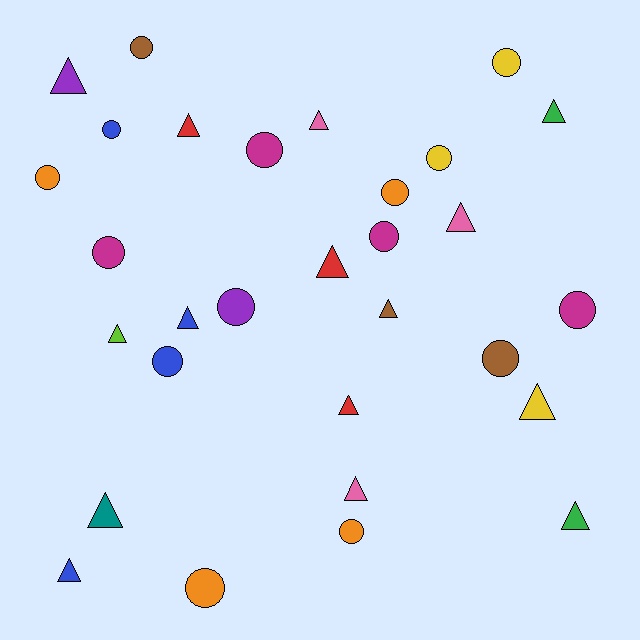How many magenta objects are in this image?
There are 4 magenta objects.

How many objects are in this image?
There are 30 objects.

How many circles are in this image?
There are 15 circles.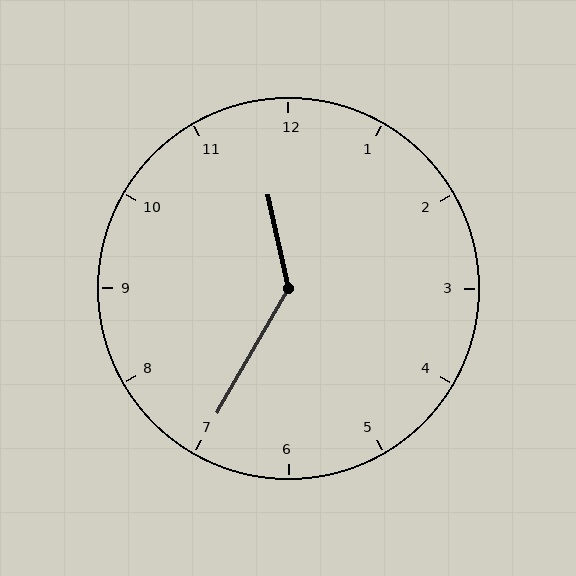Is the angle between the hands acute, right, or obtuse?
It is obtuse.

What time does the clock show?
11:35.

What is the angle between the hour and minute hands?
Approximately 138 degrees.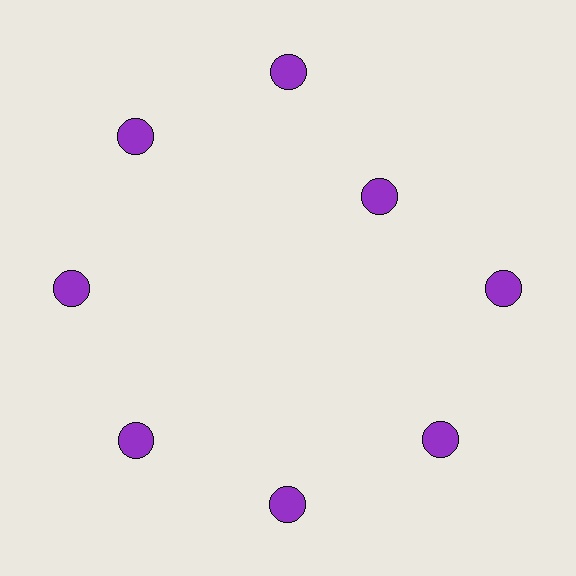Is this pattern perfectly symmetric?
No. The 8 purple circles are arranged in a ring, but one element near the 2 o'clock position is pulled inward toward the center, breaking the 8-fold rotational symmetry.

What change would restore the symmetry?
The symmetry would be restored by moving it outward, back onto the ring so that all 8 circles sit at equal angles and equal distance from the center.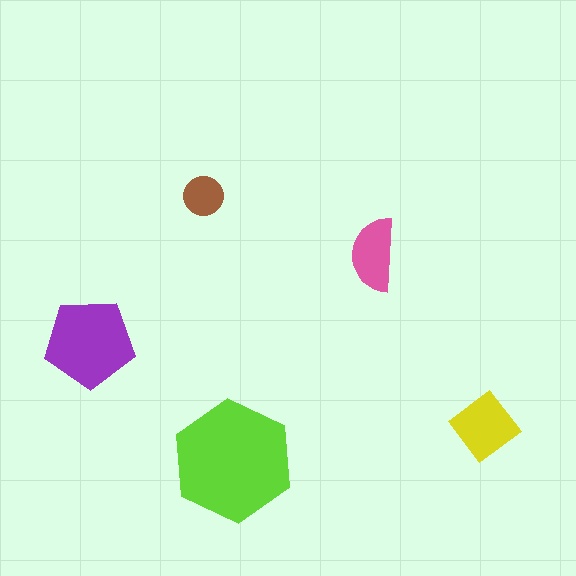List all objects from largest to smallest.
The lime hexagon, the purple pentagon, the yellow diamond, the pink semicircle, the brown circle.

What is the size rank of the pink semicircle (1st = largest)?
4th.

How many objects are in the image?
There are 5 objects in the image.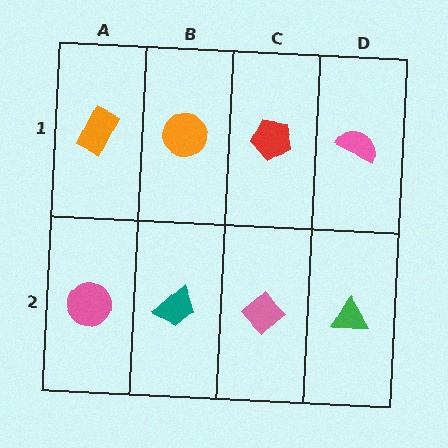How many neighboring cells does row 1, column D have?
2.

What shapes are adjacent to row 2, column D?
A pink semicircle (row 1, column D), a pink diamond (row 2, column C).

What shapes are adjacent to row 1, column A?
A pink circle (row 2, column A), an orange circle (row 1, column B).